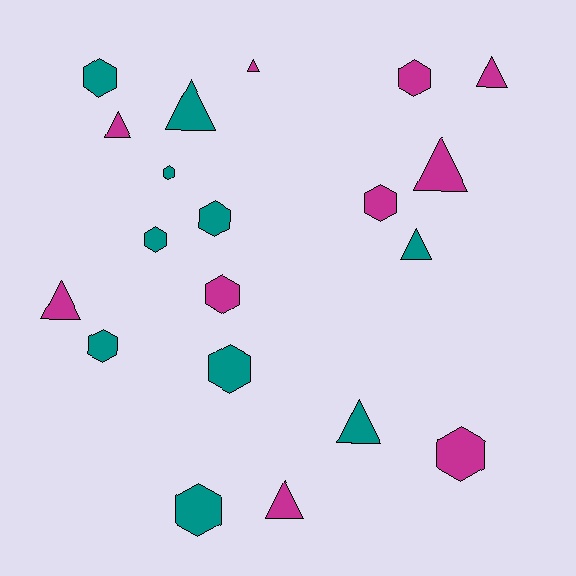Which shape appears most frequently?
Hexagon, with 11 objects.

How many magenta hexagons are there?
There are 4 magenta hexagons.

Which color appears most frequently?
Teal, with 10 objects.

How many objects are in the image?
There are 20 objects.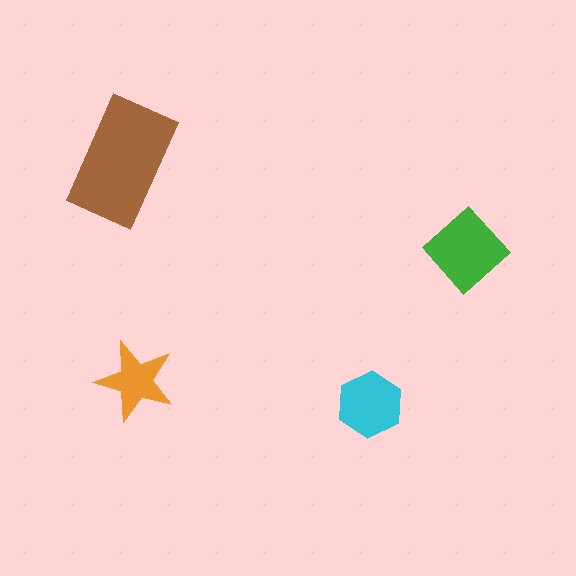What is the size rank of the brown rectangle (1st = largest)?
1st.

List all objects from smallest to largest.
The orange star, the cyan hexagon, the green diamond, the brown rectangle.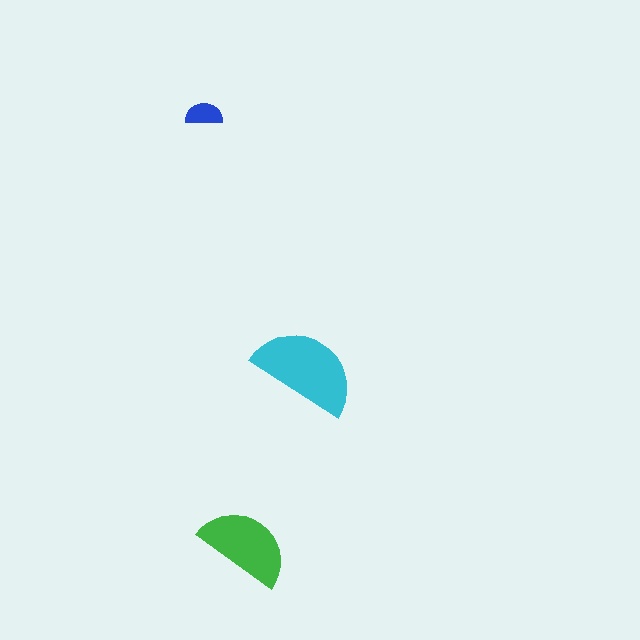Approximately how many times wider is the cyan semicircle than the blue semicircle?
About 3 times wider.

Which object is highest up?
The blue semicircle is topmost.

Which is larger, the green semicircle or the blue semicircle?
The green one.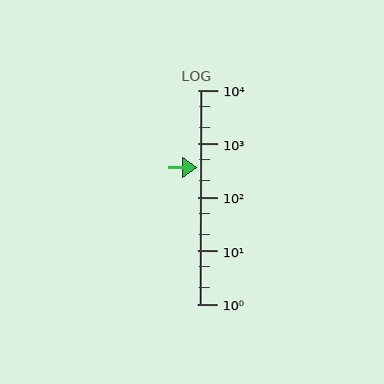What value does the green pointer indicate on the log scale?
The pointer indicates approximately 360.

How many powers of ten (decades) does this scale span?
The scale spans 4 decades, from 1 to 10000.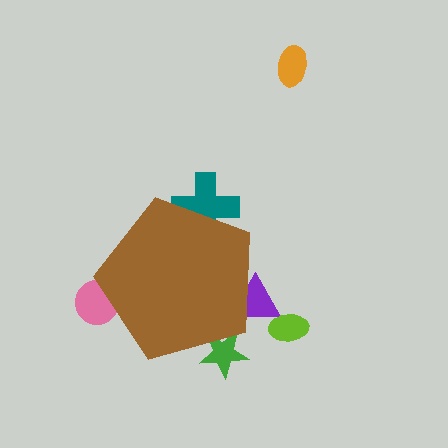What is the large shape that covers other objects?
A brown pentagon.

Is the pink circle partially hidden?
Yes, the pink circle is partially hidden behind the brown pentagon.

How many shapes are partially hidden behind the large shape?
4 shapes are partially hidden.